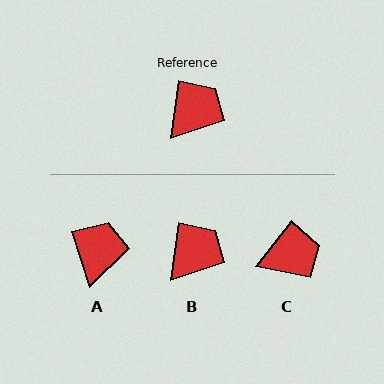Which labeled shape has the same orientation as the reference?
B.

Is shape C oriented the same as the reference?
No, it is off by about 30 degrees.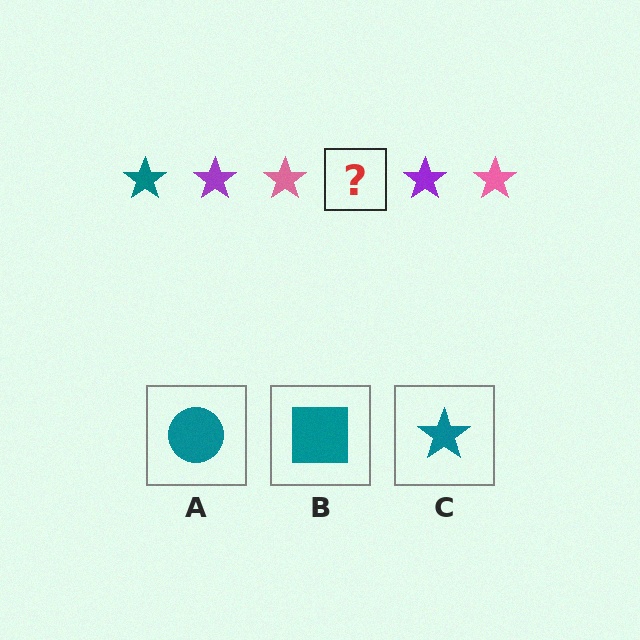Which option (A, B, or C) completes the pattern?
C.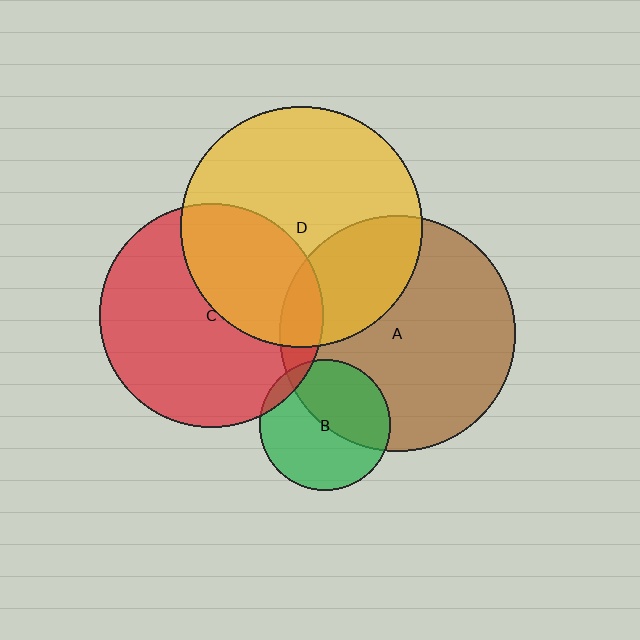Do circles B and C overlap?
Yes.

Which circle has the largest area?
Circle D (yellow).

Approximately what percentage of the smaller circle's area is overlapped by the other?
Approximately 10%.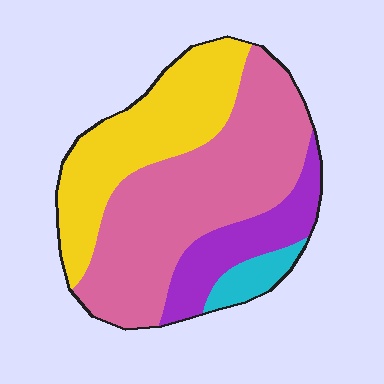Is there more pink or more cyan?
Pink.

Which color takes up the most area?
Pink, at roughly 50%.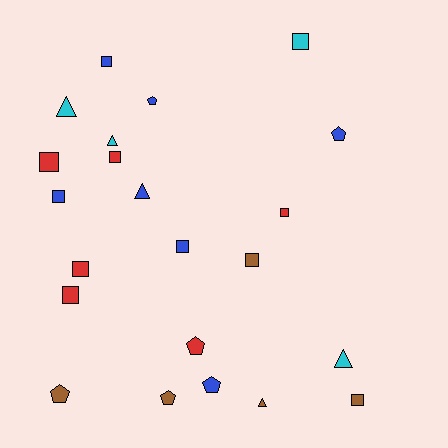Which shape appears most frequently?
Square, with 11 objects.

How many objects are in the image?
There are 22 objects.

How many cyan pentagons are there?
There are no cyan pentagons.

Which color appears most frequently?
Blue, with 7 objects.